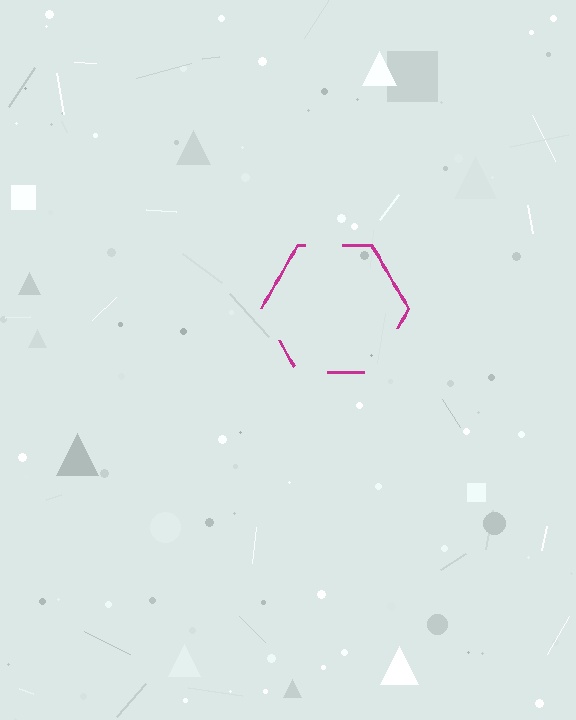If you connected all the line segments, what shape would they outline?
They would outline a hexagon.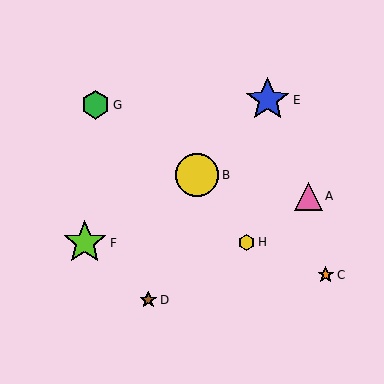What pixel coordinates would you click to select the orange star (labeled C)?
Click at (326, 275) to select the orange star C.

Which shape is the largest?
The blue star (labeled E) is the largest.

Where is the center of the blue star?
The center of the blue star is at (268, 100).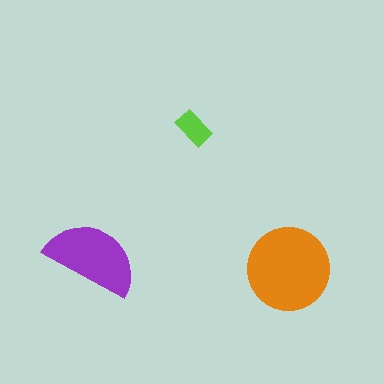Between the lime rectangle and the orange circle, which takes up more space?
The orange circle.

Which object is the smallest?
The lime rectangle.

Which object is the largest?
The orange circle.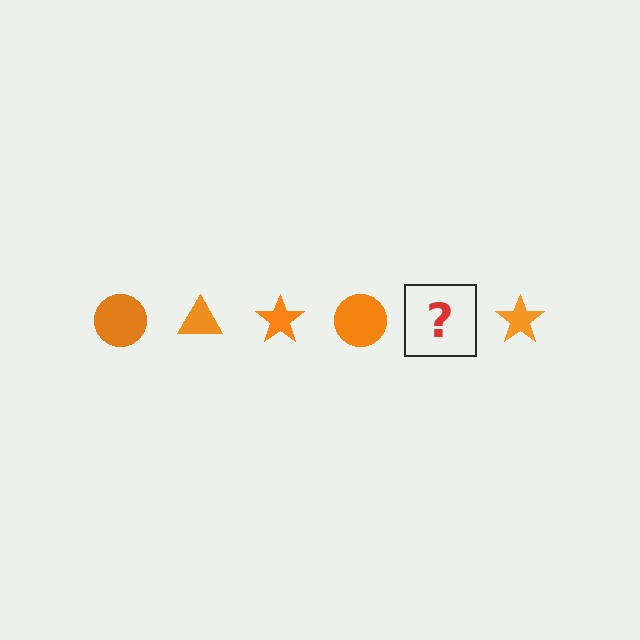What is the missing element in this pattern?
The missing element is an orange triangle.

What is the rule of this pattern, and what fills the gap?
The rule is that the pattern cycles through circle, triangle, star shapes in orange. The gap should be filled with an orange triangle.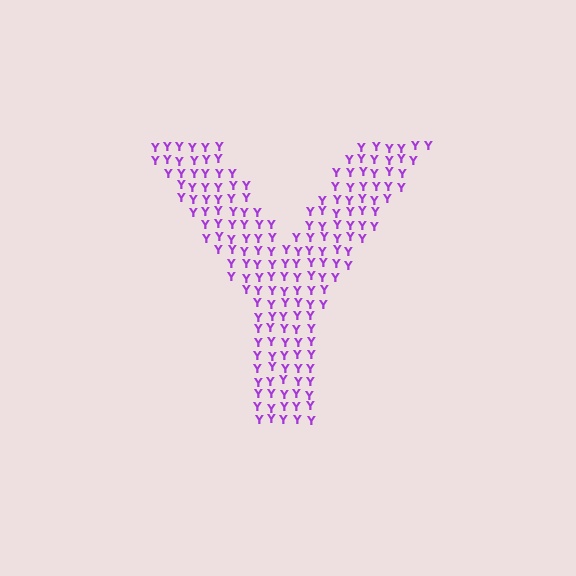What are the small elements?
The small elements are letter Y's.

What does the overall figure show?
The overall figure shows the letter Y.